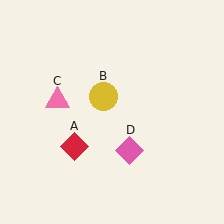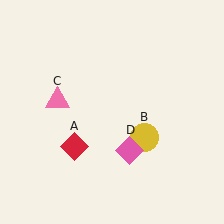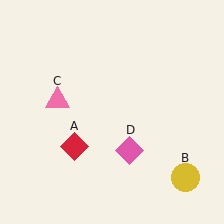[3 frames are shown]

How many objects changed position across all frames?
1 object changed position: yellow circle (object B).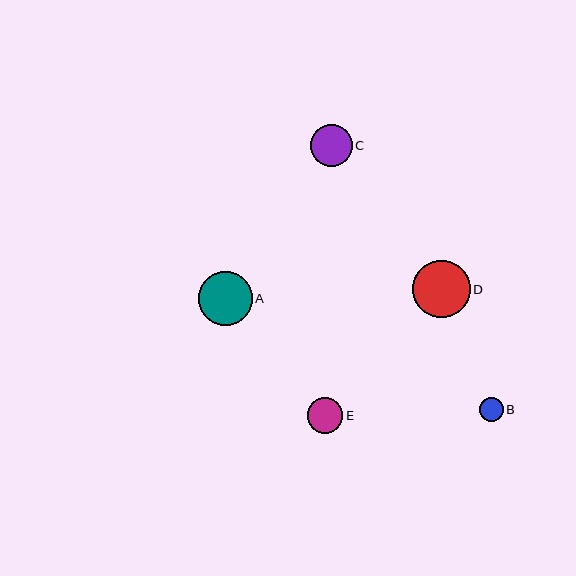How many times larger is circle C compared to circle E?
Circle C is approximately 1.2 times the size of circle E.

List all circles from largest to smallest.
From largest to smallest: D, A, C, E, B.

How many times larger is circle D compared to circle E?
Circle D is approximately 1.6 times the size of circle E.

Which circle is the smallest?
Circle B is the smallest with a size of approximately 24 pixels.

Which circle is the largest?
Circle D is the largest with a size of approximately 58 pixels.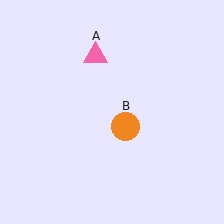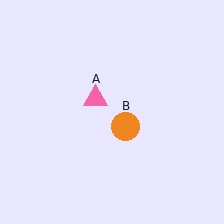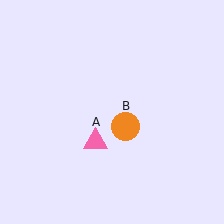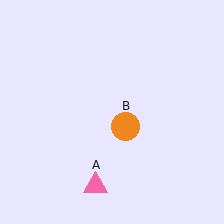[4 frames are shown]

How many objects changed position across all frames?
1 object changed position: pink triangle (object A).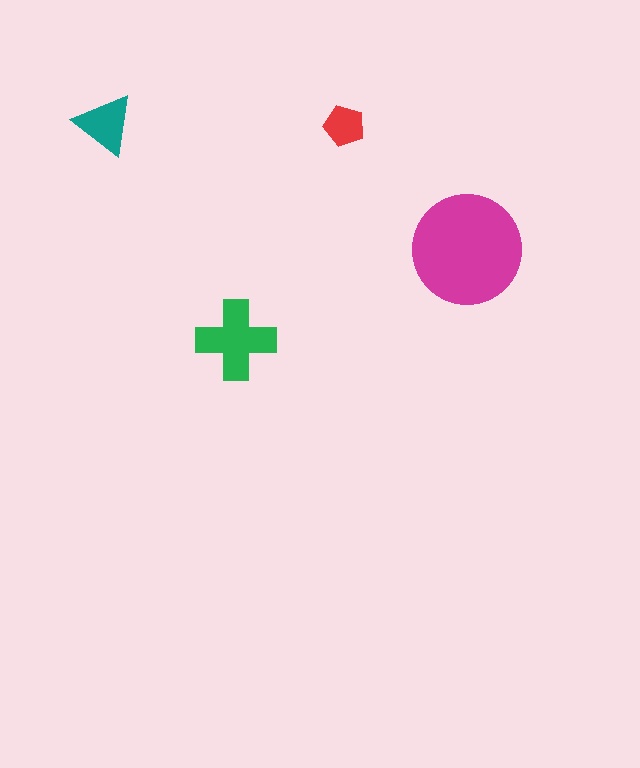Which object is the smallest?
The red pentagon.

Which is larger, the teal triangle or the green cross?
The green cross.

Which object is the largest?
The magenta circle.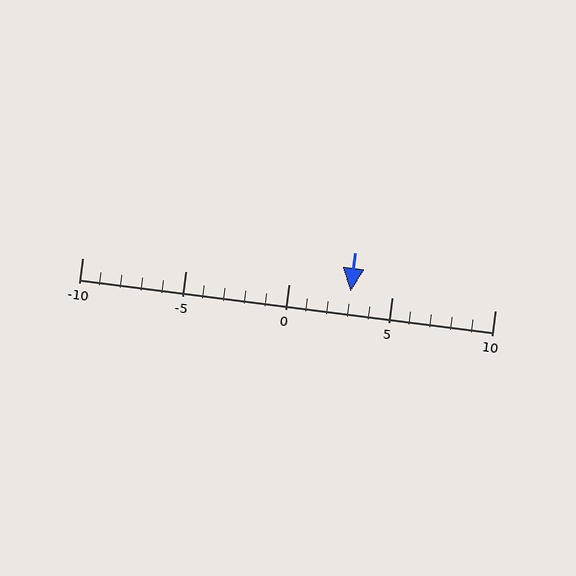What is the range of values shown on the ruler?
The ruler shows values from -10 to 10.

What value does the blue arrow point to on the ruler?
The blue arrow points to approximately 3.